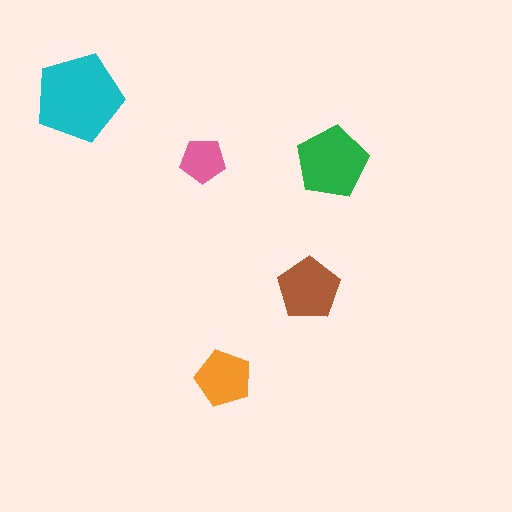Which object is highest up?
The cyan pentagon is topmost.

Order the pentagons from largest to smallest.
the cyan one, the green one, the brown one, the orange one, the pink one.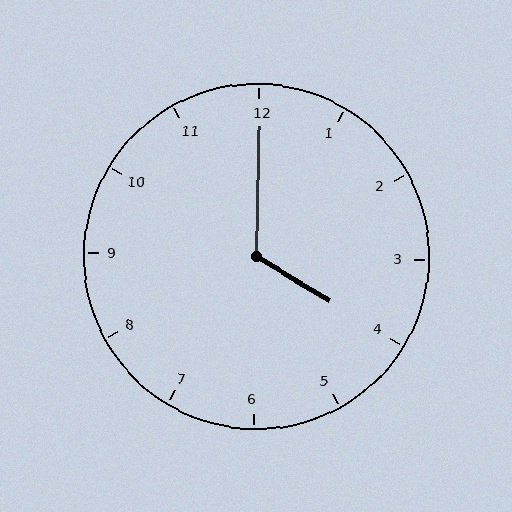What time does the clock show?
4:00.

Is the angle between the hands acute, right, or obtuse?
It is obtuse.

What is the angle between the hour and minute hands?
Approximately 120 degrees.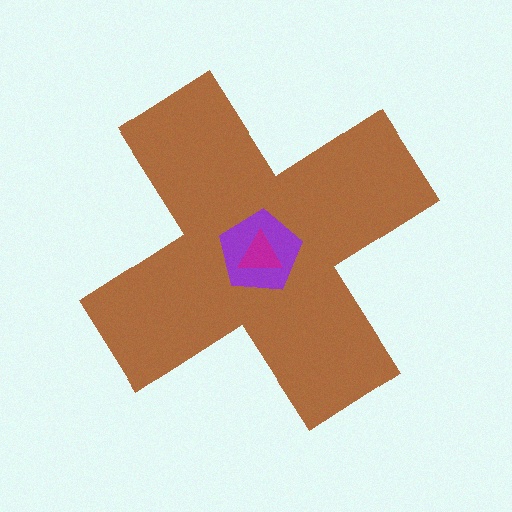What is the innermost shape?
The magenta triangle.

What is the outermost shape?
The brown cross.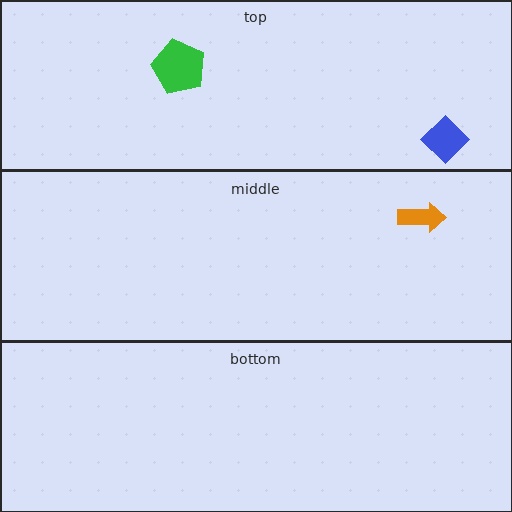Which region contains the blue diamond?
The top region.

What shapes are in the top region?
The blue diamond, the green pentagon.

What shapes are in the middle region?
The orange arrow.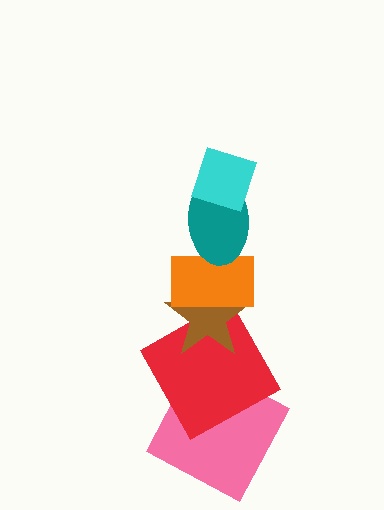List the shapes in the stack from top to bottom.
From top to bottom: the cyan diamond, the teal ellipse, the orange rectangle, the brown star, the red square, the pink square.